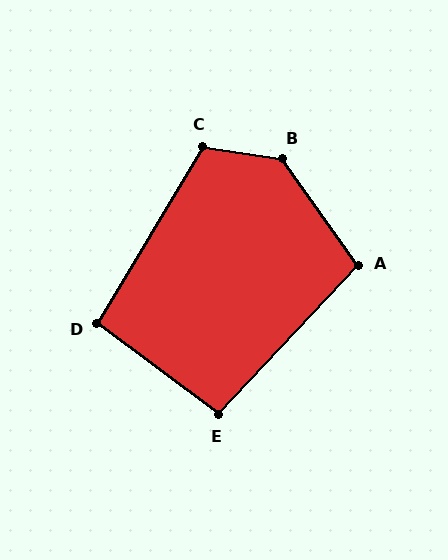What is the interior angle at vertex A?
Approximately 102 degrees (obtuse).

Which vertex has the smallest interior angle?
D, at approximately 96 degrees.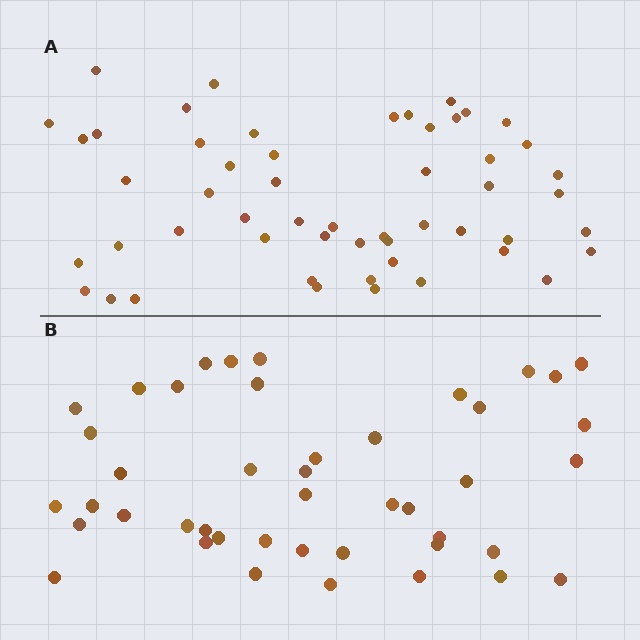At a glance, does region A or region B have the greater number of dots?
Region A (the top region) has more dots.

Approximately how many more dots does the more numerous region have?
Region A has roughly 8 or so more dots than region B.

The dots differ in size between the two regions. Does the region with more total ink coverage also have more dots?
No. Region B has more total ink coverage because its dots are larger, but region A actually contains more individual dots. Total area can be misleading — the number of items is what matters here.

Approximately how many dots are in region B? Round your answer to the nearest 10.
About 40 dots. (The exact count is 44, which rounds to 40.)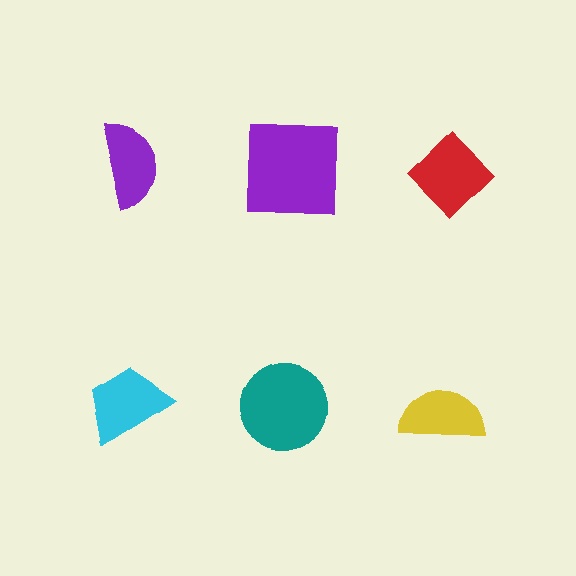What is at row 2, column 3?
A yellow semicircle.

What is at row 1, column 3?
A red diamond.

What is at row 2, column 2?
A teal circle.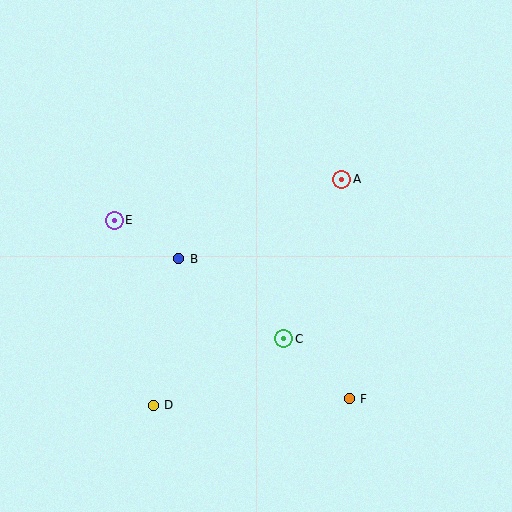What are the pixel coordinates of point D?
Point D is at (153, 405).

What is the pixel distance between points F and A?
The distance between F and A is 220 pixels.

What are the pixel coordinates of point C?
Point C is at (284, 339).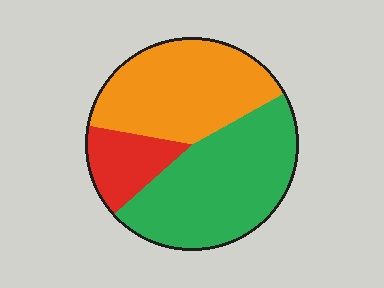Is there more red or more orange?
Orange.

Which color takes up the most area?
Green, at roughly 45%.